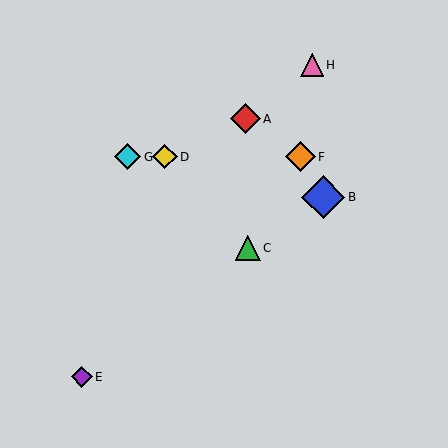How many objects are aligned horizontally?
3 objects (D, F, G) are aligned horizontally.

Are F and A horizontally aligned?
No, F is at y≈157 and A is at y≈119.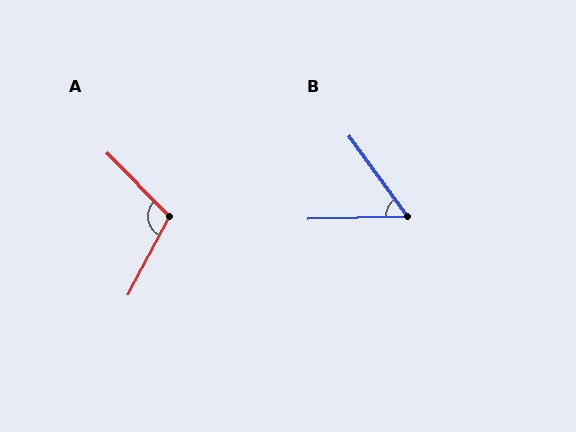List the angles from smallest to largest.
B (55°), A (108°).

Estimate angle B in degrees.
Approximately 55 degrees.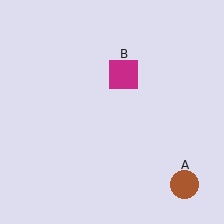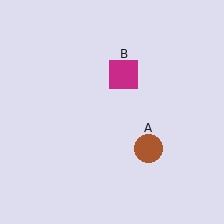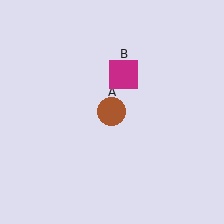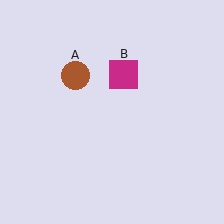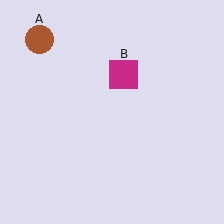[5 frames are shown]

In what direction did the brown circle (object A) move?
The brown circle (object A) moved up and to the left.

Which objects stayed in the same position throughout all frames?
Magenta square (object B) remained stationary.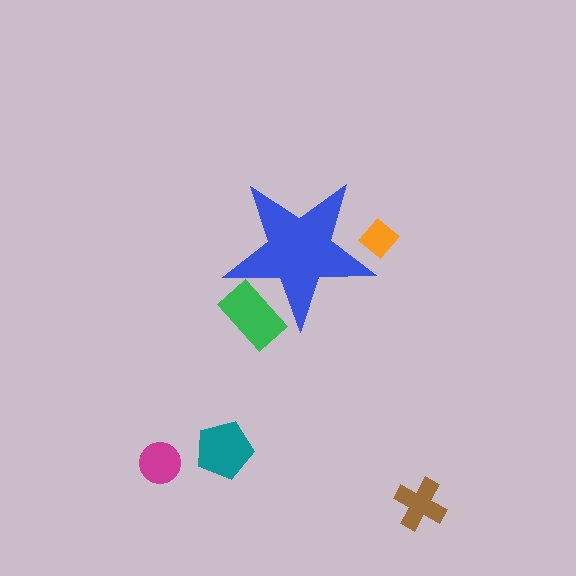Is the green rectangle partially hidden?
Yes, the green rectangle is partially hidden behind the blue star.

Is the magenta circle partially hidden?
No, the magenta circle is fully visible.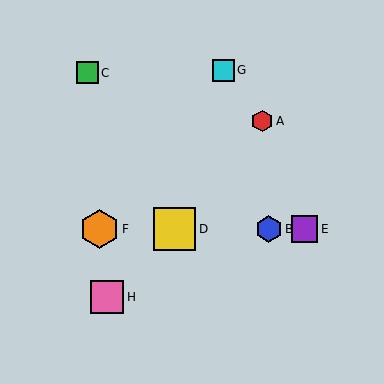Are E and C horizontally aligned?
No, E is at y≈229 and C is at y≈73.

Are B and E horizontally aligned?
Yes, both are at y≈229.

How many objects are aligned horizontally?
4 objects (B, D, E, F) are aligned horizontally.